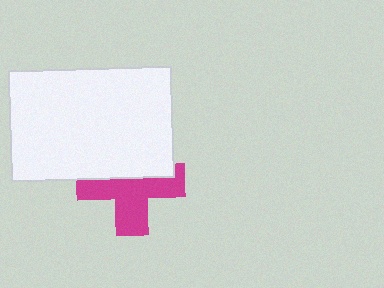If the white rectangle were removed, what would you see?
You would see the complete magenta cross.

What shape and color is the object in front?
The object in front is a white rectangle.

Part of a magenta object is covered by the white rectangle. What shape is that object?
It is a cross.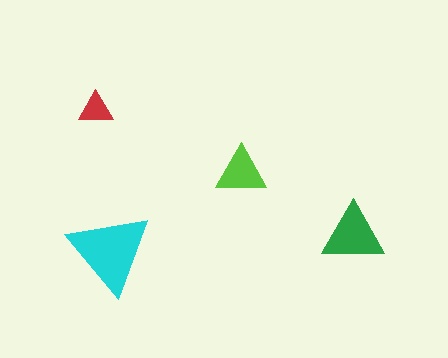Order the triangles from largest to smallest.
the cyan one, the green one, the lime one, the red one.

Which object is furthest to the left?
The red triangle is leftmost.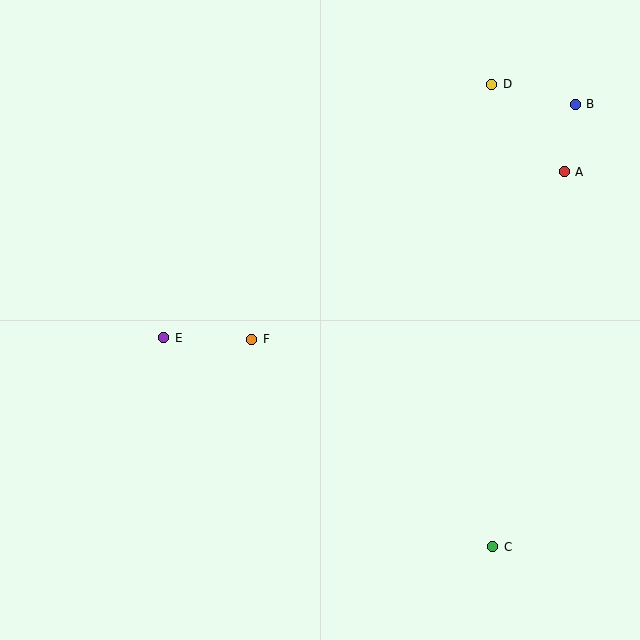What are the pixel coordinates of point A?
Point A is at (564, 172).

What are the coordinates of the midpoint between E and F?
The midpoint between E and F is at (208, 338).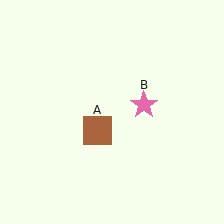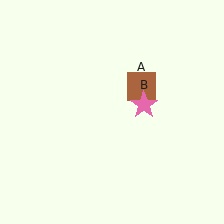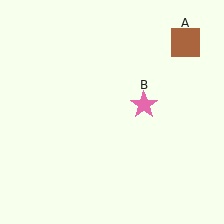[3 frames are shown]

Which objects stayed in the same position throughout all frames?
Pink star (object B) remained stationary.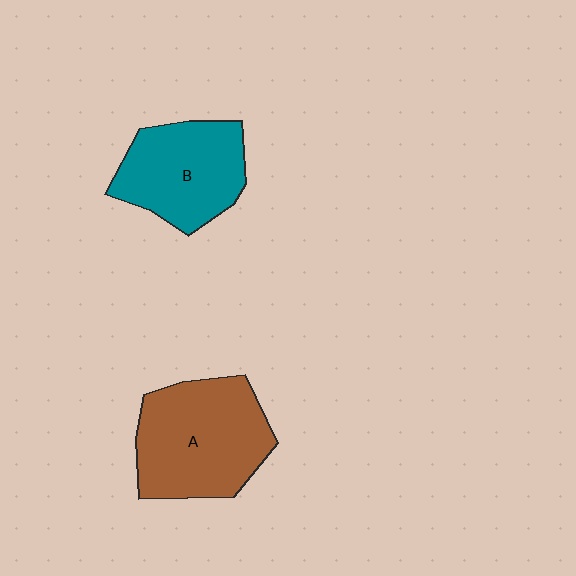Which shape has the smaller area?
Shape B (teal).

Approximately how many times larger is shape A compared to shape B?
Approximately 1.3 times.